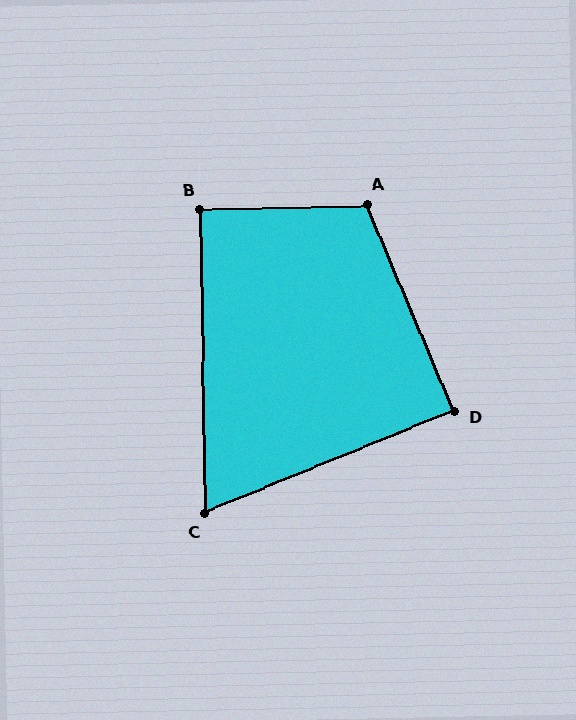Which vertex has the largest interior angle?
A, at approximately 111 degrees.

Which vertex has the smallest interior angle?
C, at approximately 69 degrees.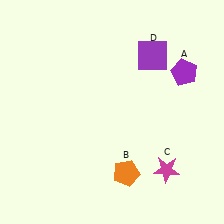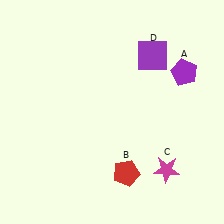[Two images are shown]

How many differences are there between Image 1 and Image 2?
There is 1 difference between the two images.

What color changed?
The pentagon (B) changed from orange in Image 1 to red in Image 2.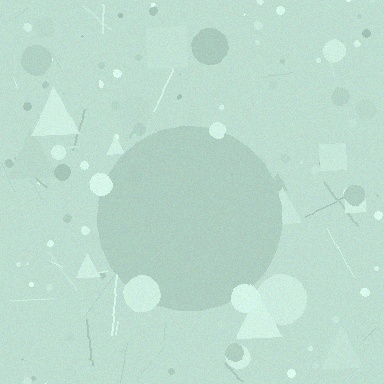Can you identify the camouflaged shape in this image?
The camouflaged shape is a circle.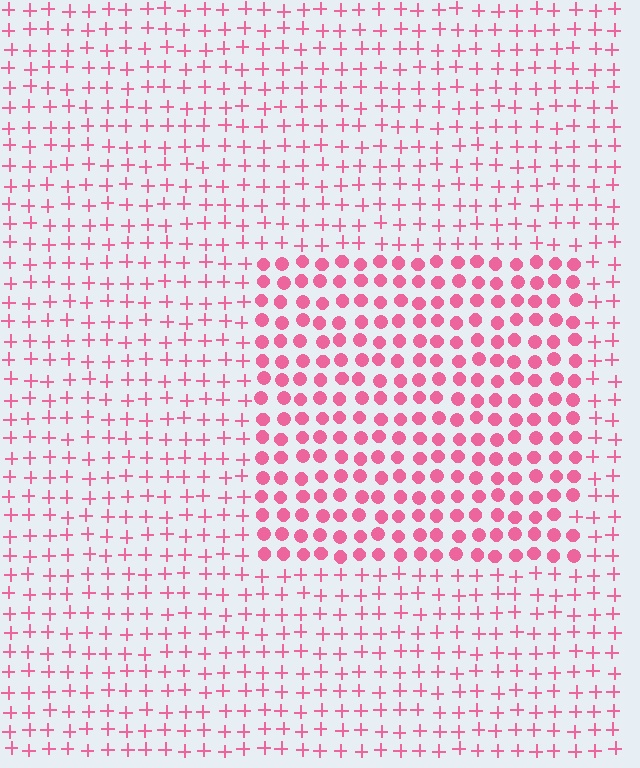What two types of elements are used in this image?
The image uses circles inside the rectangle region and plus signs outside it.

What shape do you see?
I see a rectangle.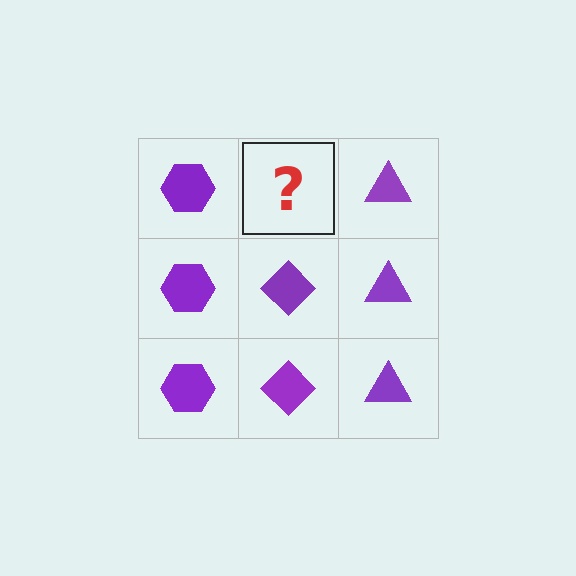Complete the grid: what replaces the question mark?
The question mark should be replaced with a purple diamond.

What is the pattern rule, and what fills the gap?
The rule is that each column has a consistent shape. The gap should be filled with a purple diamond.